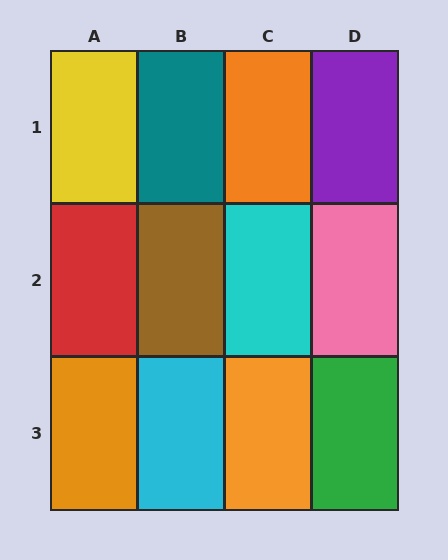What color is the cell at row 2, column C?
Cyan.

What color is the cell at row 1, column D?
Purple.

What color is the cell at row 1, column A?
Yellow.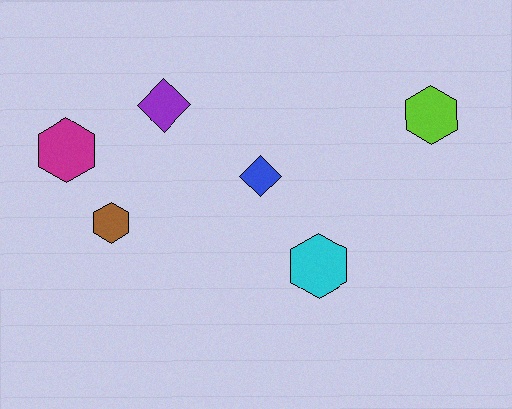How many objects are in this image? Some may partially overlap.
There are 6 objects.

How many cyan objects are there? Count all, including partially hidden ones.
There is 1 cyan object.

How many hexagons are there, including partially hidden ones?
There are 4 hexagons.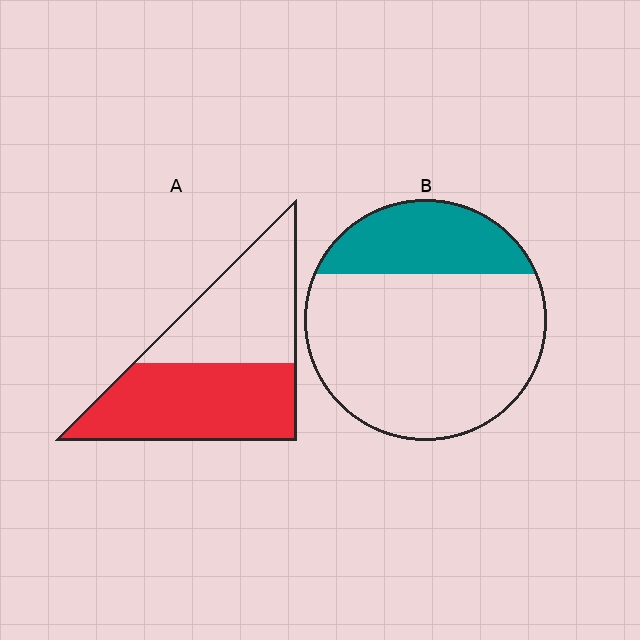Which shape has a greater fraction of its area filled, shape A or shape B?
Shape A.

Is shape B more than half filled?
No.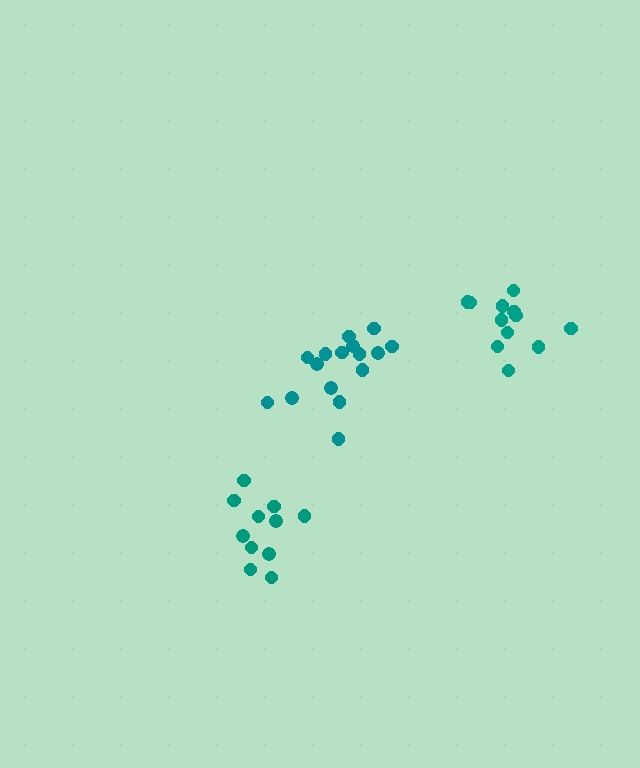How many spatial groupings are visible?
There are 3 spatial groupings.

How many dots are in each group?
Group 1: 16 dots, Group 2: 11 dots, Group 3: 12 dots (39 total).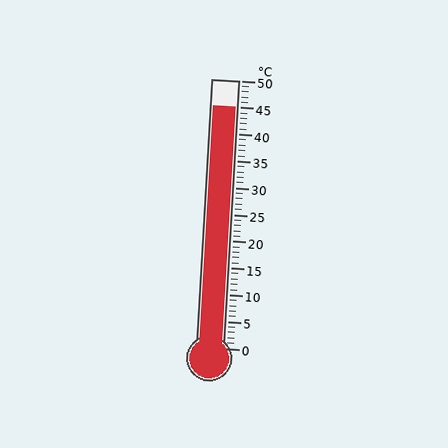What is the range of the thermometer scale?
The thermometer scale ranges from 0°C to 50°C.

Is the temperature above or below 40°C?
The temperature is above 40°C.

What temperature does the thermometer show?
The thermometer shows approximately 45°C.